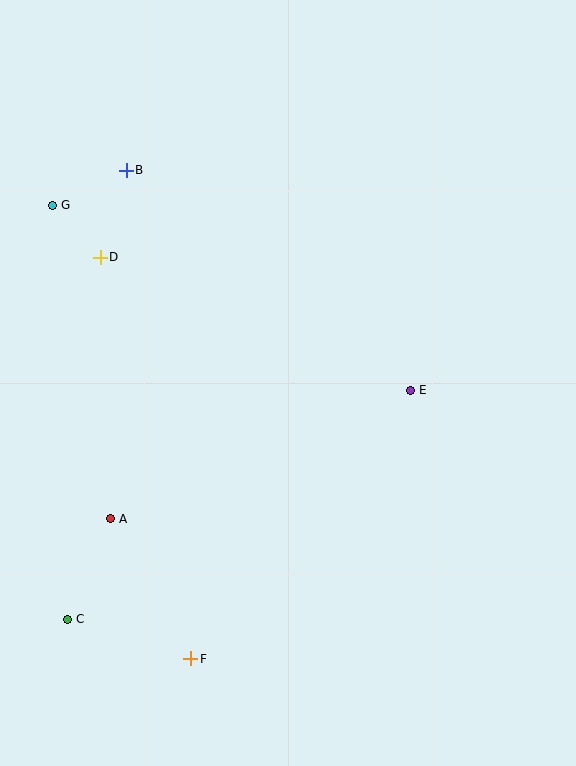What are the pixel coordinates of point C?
Point C is at (67, 619).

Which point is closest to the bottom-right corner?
Point F is closest to the bottom-right corner.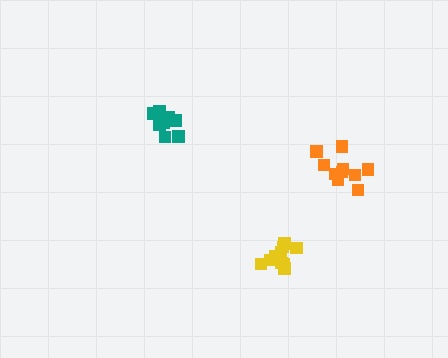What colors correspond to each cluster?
The clusters are colored: yellow, teal, orange.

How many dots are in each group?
Group 1: 10 dots, Group 2: 8 dots, Group 3: 10 dots (28 total).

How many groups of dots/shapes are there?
There are 3 groups.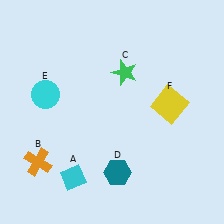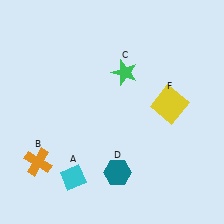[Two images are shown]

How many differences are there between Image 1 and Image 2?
There is 1 difference between the two images.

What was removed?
The cyan circle (E) was removed in Image 2.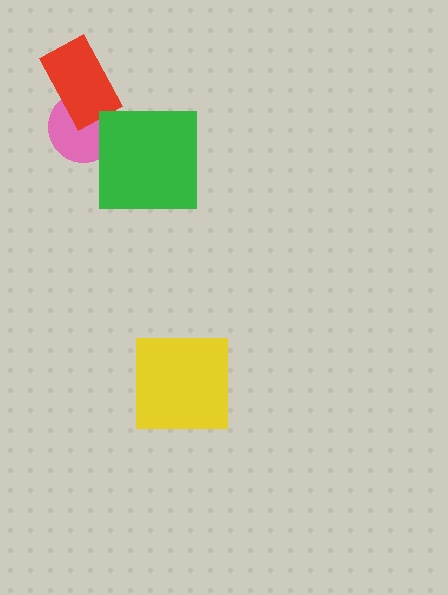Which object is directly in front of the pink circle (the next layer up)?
The red rectangle is directly in front of the pink circle.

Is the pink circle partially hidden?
Yes, it is partially covered by another shape.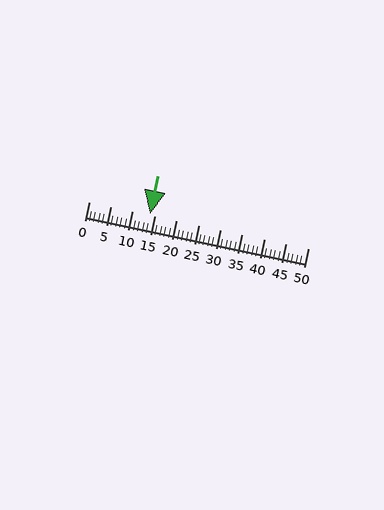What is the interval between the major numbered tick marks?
The major tick marks are spaced 5 units apart.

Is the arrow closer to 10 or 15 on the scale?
The arrow is closer to 15.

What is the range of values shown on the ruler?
The ruler shows values from 0 to 50.